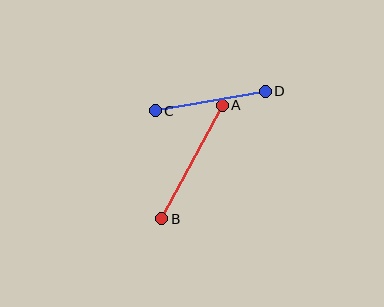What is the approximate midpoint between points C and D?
The midpoint is at approximately (210, 101) pixels.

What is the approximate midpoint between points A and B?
The midpoint is at approximately (192, 162) pixels.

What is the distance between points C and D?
The distance is approximately 112 pixels.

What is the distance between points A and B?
The distance is approximately 129 pixels.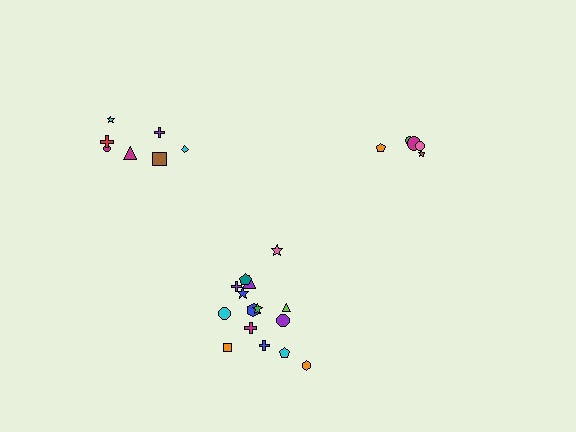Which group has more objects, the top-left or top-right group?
The top-left group.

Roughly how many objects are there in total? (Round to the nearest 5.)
Roughly 25 objects in total.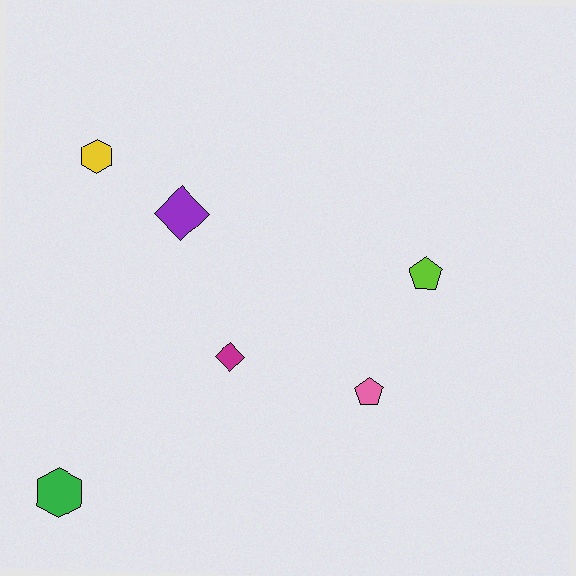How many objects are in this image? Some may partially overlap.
There are 6 objects.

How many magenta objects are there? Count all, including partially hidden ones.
There is 1 magenta object.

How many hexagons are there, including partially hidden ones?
There are 2 hexagons.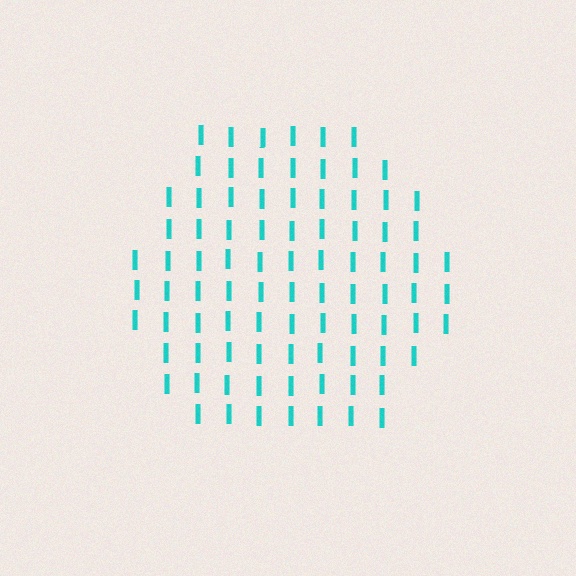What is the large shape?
The large shape is a hexagon.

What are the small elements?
The small elements are letter I's.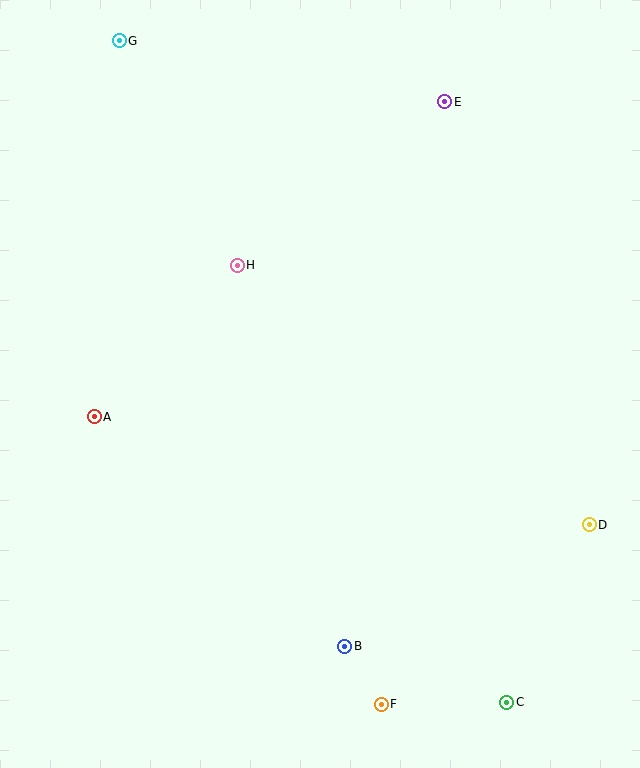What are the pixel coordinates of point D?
Point D is at (589, 525).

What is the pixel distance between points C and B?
The distance between C and B is 171 pixels.